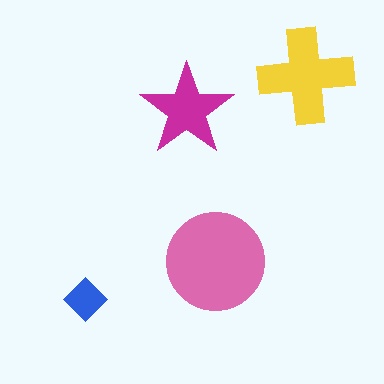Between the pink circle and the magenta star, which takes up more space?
The pink circle.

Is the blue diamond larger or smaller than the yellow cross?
Smaller.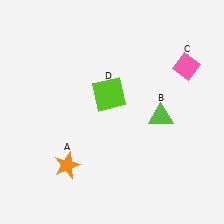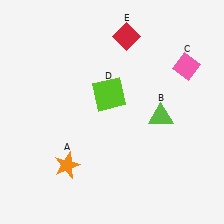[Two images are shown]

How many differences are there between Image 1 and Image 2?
There is 1 difference between the two images.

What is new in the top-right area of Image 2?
A red diamond (E) was added in the top-right area of Image 2.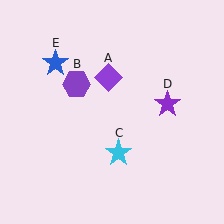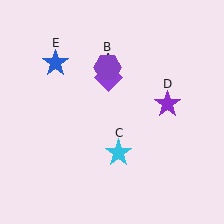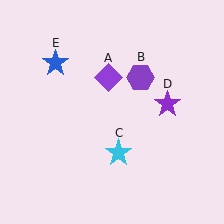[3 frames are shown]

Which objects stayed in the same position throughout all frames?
Purple diamond (object A) and cyan star (object C) and purple star (object D) and blue star (object E) remained stationary.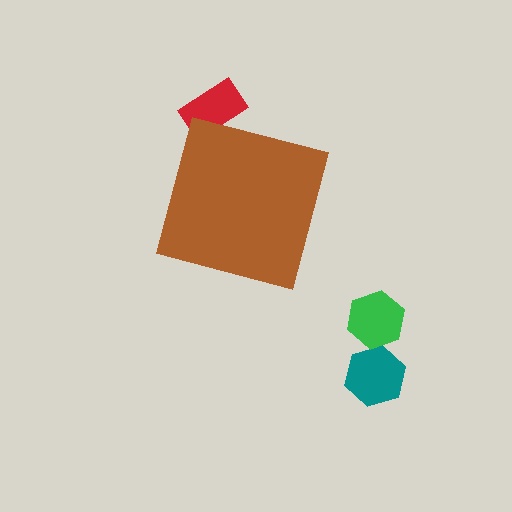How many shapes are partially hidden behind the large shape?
1 shape is partially hidden.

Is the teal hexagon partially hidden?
No, the teal hexagon is fully visible.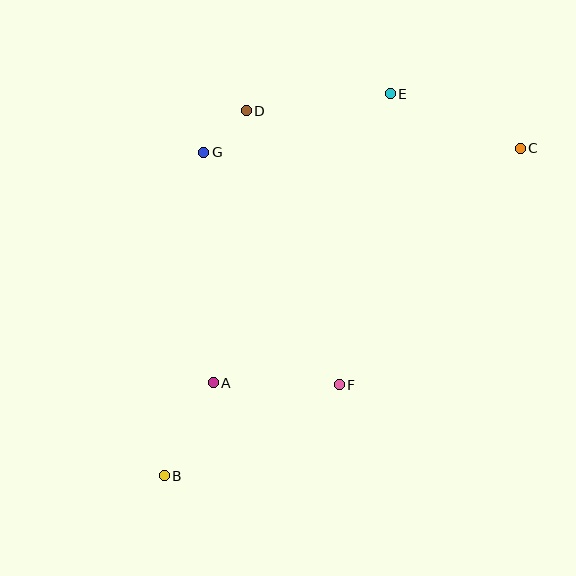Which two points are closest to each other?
Points D and G are closest to each other.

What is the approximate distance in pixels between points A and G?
The distance between A and G is approximately 231 pixels.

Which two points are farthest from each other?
Points B and C are farthest from each other.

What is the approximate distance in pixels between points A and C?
The distance between A and C is approximately 386 pixels.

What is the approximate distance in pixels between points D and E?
The distance between D and E is approximately 145 pixels.